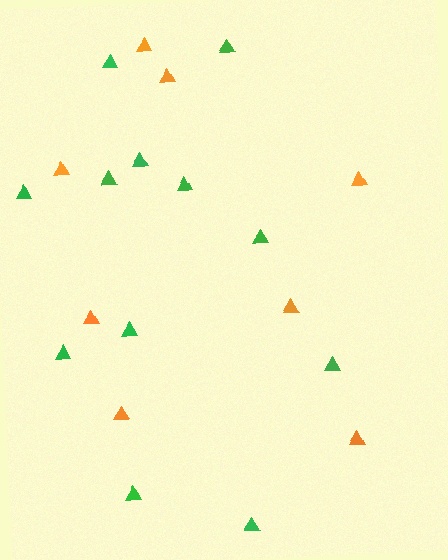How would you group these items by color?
There are 2 groups: one group of green triangles (12) and one group of orange triangles (8).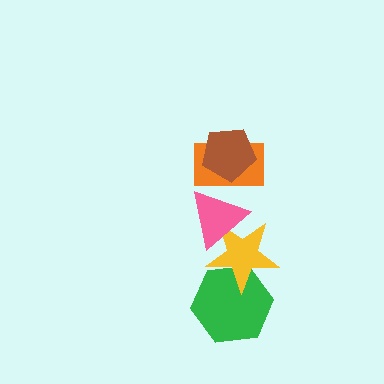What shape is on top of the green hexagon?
The yellow star is on top of the green hexagon.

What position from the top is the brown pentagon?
The brown pentagon is 1st from the top.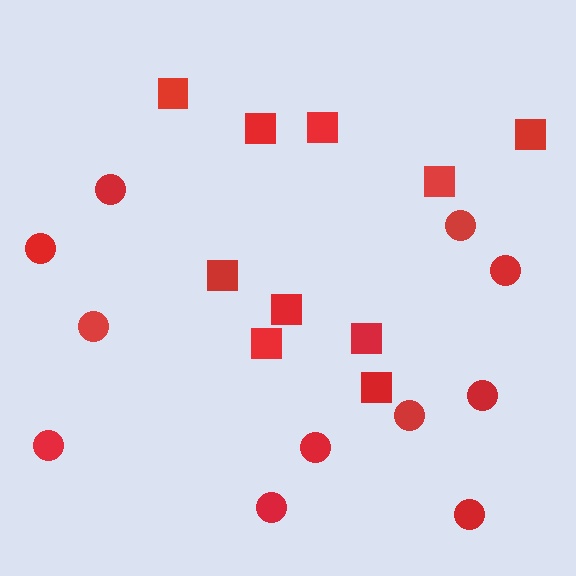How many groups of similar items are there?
There are 2 groups: one group of circles (11) and one group of squares (10).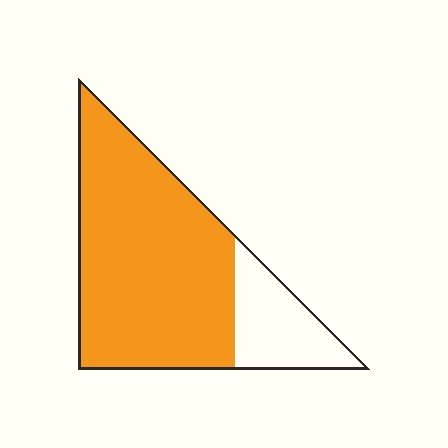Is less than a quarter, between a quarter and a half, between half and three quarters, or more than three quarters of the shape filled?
More than three quarters.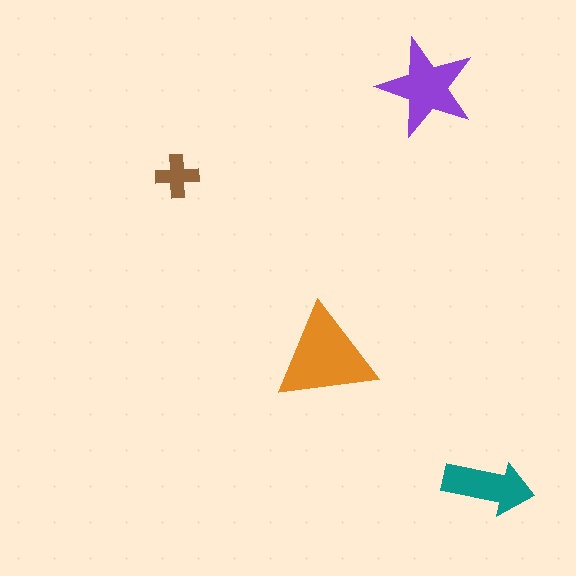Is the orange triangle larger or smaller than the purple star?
Larger.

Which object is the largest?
The orange triangle.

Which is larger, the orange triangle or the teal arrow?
The orange triangle.